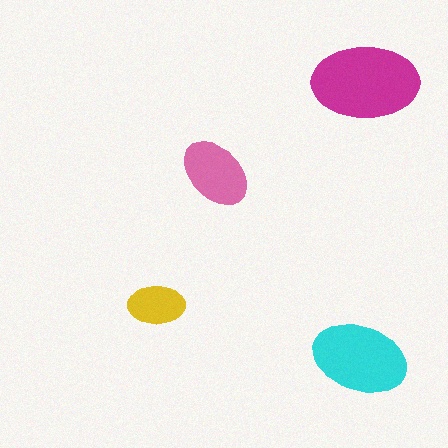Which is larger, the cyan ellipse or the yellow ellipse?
The cyan one.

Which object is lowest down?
The cyan ellipse is bottommost.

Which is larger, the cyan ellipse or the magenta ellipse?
The magenta one.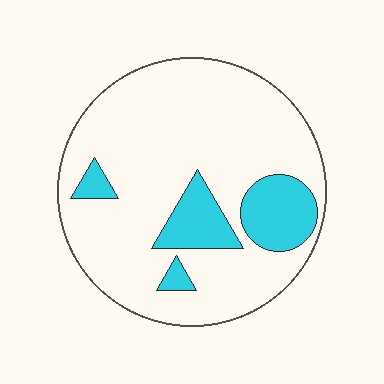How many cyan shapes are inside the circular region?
4.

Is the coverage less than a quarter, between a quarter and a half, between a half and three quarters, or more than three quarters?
Less than a quarter.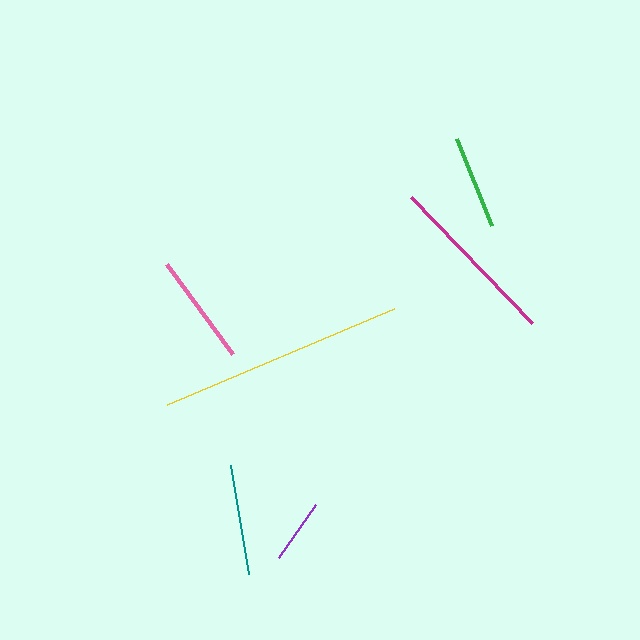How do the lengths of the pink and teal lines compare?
The pink and teal lines are approximately the same length.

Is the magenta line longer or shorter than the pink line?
The magenta line is longer than the pink line.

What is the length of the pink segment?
The pink segment is approximately 111 pixels long.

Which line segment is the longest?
The yellow line is the longest at approximately 246 pixels.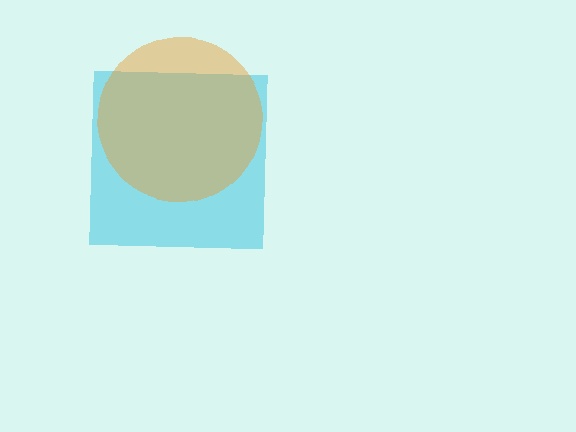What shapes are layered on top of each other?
The layered shapes are: a cyan square, an orange circle.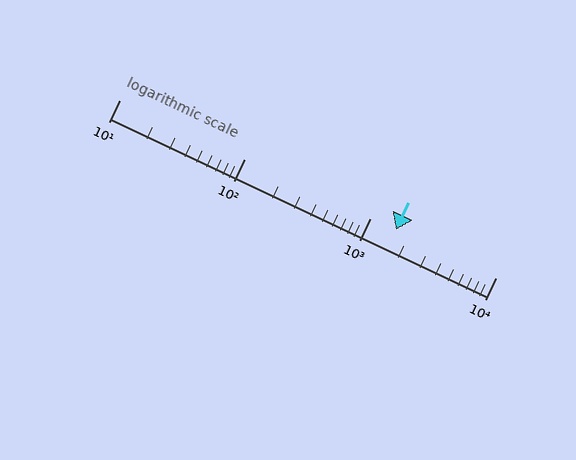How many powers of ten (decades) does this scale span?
The scale spans 3 decades, from 10 to 10000.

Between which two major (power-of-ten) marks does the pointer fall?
The pointer is between 1000 and 10000.